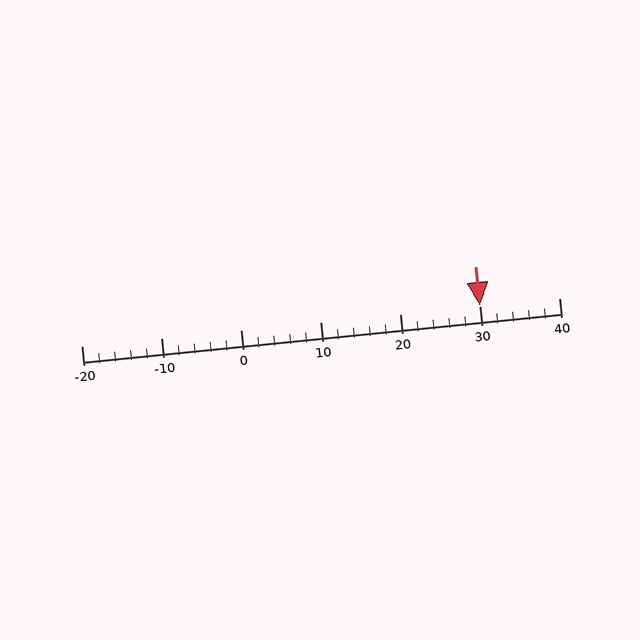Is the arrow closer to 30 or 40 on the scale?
The arrow is closer to 30.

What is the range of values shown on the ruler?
The ruler shows values from -20 to 40.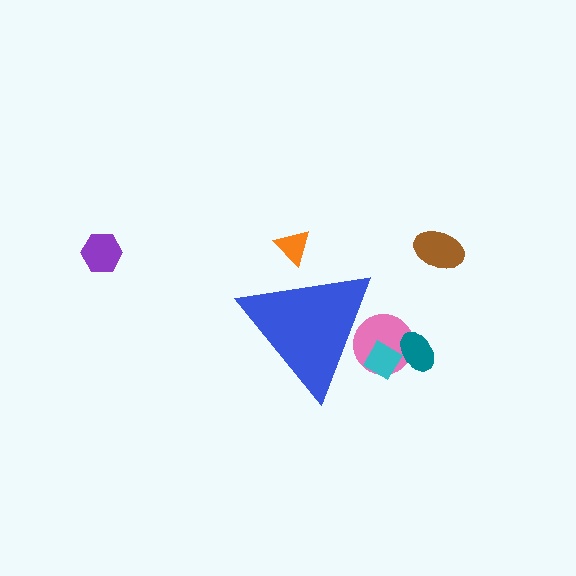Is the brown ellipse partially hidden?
No, the brown ellipse is fully visible.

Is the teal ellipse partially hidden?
No, the teal ellipse is fully visible.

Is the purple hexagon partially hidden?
No, the purple hexagon is fully visible.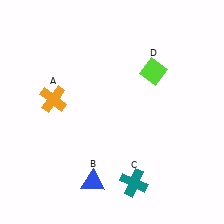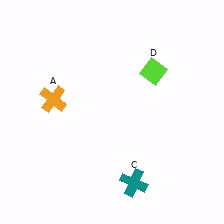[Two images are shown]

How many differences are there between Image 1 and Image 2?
There is 1 difference between the two images.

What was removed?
The blue triangle (B) was removed in Image 2.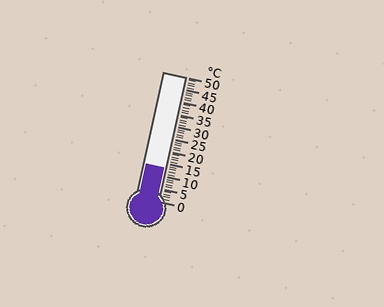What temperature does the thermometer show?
The thermometer shows approximately 13°C.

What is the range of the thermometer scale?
The thermometer scale ranges from 0°C to 50°C.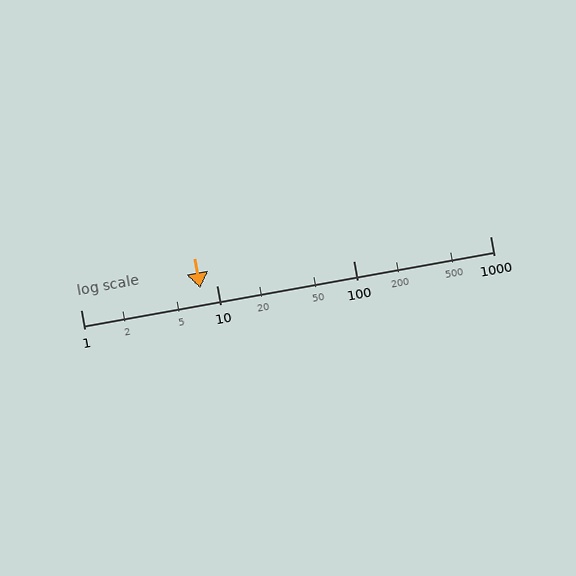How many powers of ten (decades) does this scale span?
The scale spans 3 decades, from 1 to 1000.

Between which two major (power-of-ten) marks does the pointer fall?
The pointer is between 1 and 10.